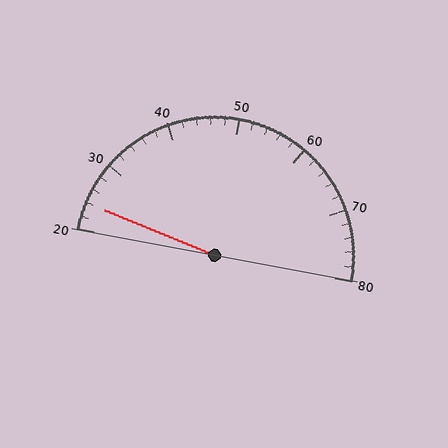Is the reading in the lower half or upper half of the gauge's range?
The reading is in the lower half of the range (20 to 80).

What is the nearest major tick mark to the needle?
The nearest major tick mark is 20.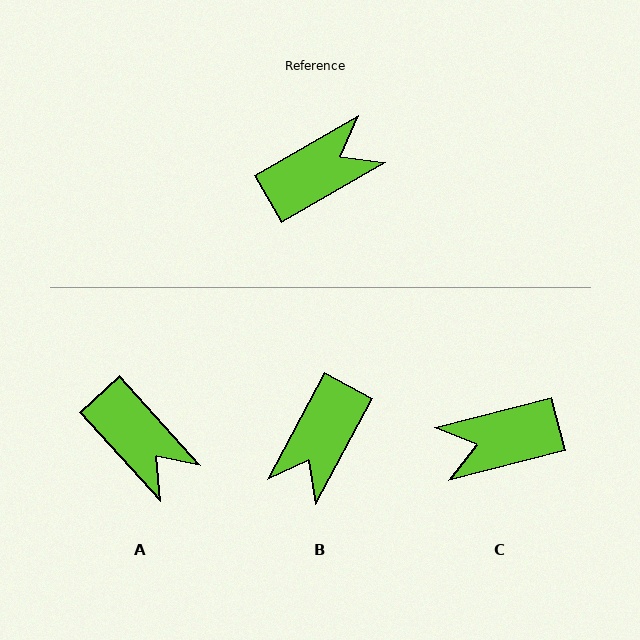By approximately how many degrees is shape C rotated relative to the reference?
Approximately 165 degrees counter-clockwise.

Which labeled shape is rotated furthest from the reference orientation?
C, about 165 degrees away.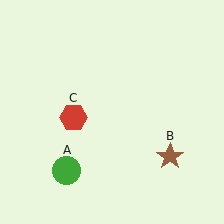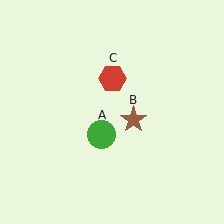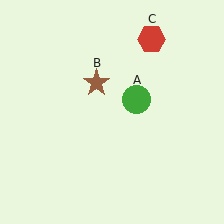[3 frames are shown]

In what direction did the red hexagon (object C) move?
The red hexagon (object C) moved up and to the right.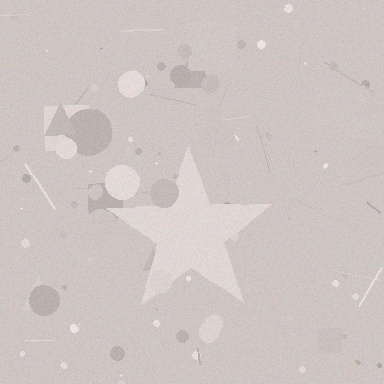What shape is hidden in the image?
A star is hidden in the image.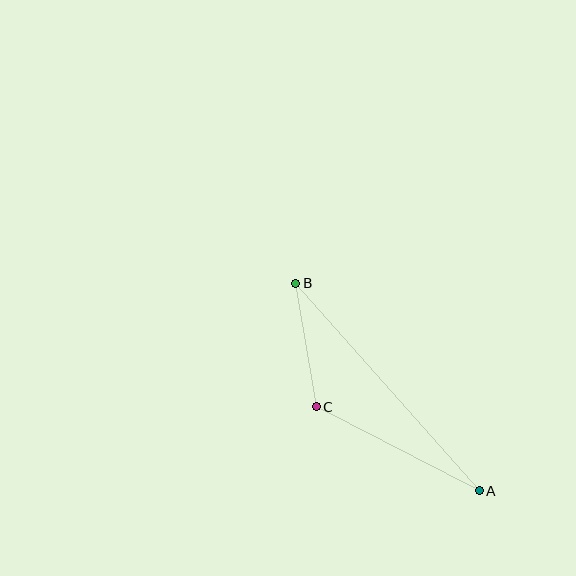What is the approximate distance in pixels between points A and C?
The distance between A and C is approximately 183 pixels.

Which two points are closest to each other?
Points B and C are closest to each other.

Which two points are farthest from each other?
Points A and B are farthest from each other.